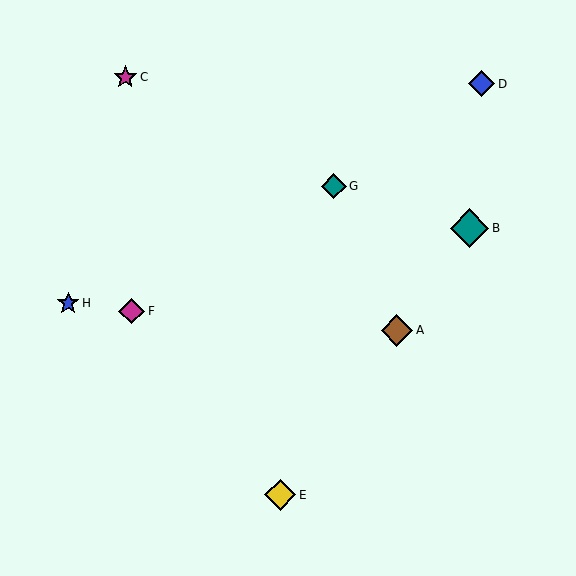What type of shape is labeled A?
Shape A is a brown diamond.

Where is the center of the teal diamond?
The center of the teal diamond is at (469, 228).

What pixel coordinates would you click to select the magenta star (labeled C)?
Click at (125, 77) to select the magenta star C.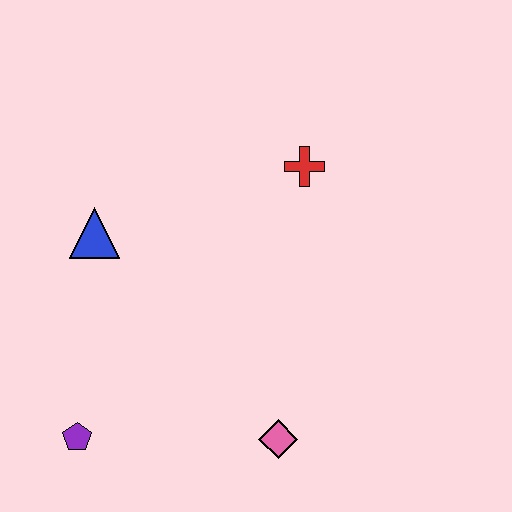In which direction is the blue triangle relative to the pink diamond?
The blue triangle is above the pink diamond.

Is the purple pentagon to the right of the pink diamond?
No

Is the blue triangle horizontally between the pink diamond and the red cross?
No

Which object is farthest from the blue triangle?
The pink diamond is farthest from the blue triangle.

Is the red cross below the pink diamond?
No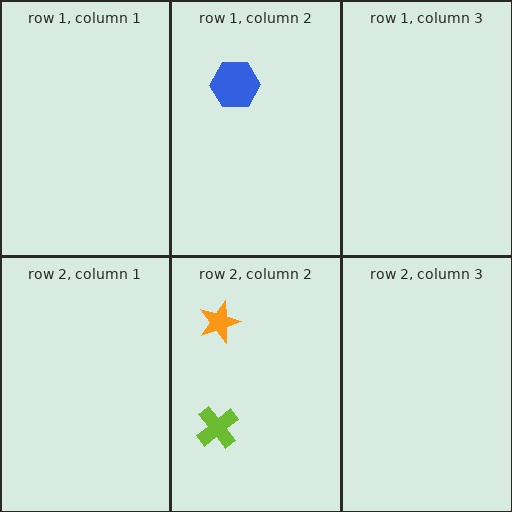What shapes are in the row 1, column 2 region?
The blue hexagon.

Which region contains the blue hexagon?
The row 1, column 2 region.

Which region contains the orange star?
The row 2, column 2 region.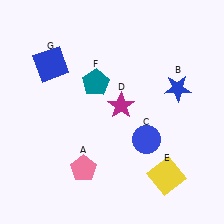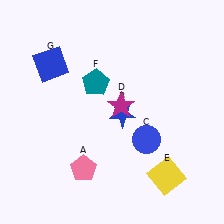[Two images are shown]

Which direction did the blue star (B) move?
The blue star (B) moved left.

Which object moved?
The blue star (B) moved left.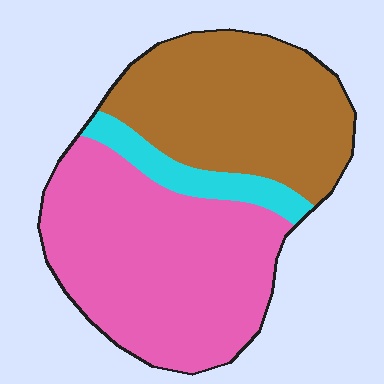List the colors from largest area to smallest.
From largest to smallest: pink, brown, cyan.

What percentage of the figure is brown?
Brown covers 39% of the figure.